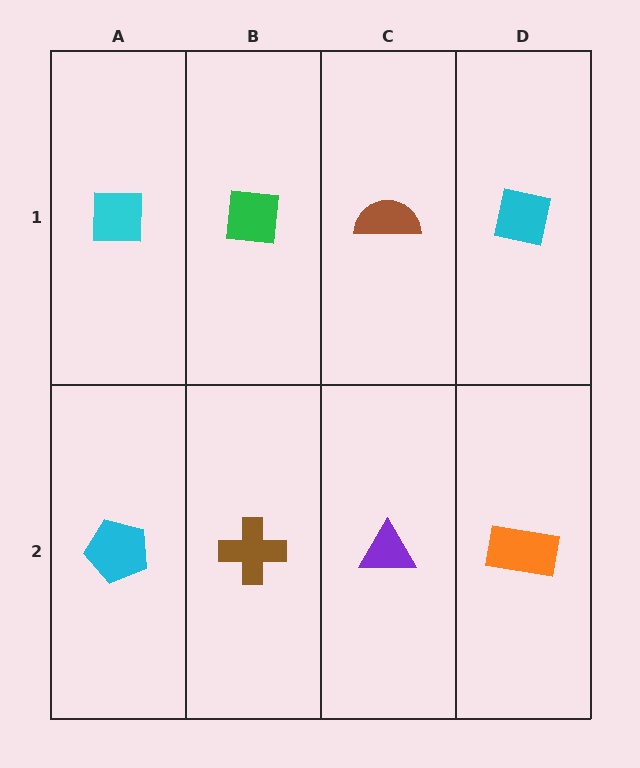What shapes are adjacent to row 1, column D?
An orange rectangle (row 2, column D), a brown semicircle (row 1, column C).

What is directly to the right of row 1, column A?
A green square.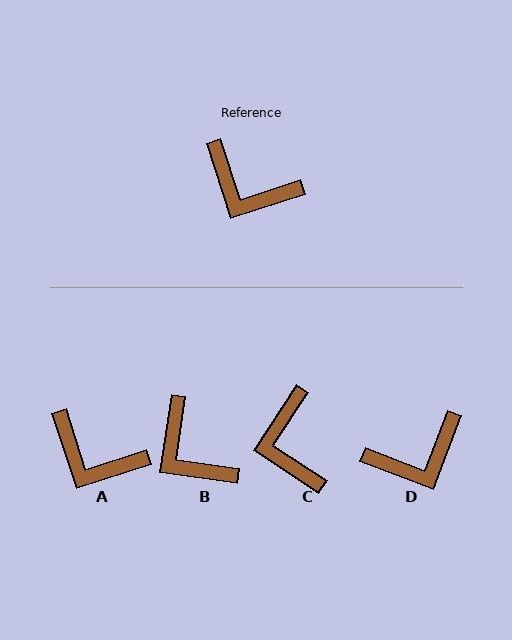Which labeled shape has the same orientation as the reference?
A.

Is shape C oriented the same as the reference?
No, it is off by about 51 degrees.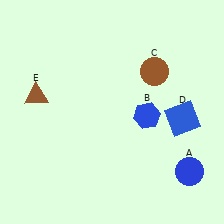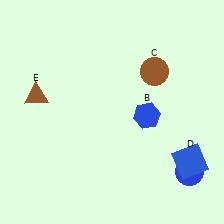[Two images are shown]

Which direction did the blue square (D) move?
The blue square (D) moved down.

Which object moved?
The blue square (D) moved down.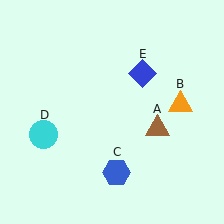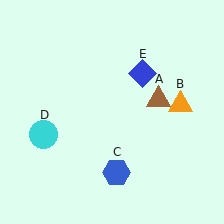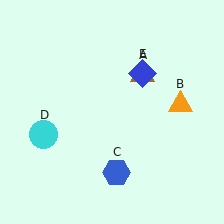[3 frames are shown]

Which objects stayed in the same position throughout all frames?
Orange triangle (object B) and blue hexagon (object C) and cyan circle (object D) and blue diamond (object E) remained stationary.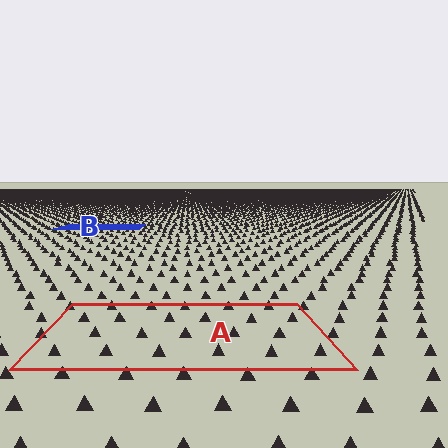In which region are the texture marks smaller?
The texture marks are smaller in region B, because it is farther away.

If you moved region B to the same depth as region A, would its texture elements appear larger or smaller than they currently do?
They would appear larger. At a closer depth, the same texture elements are projected at a bigger on-screen size.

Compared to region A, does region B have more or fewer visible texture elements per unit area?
Region B has more texture elements per unit area — they are packed more densely because it is farther away.